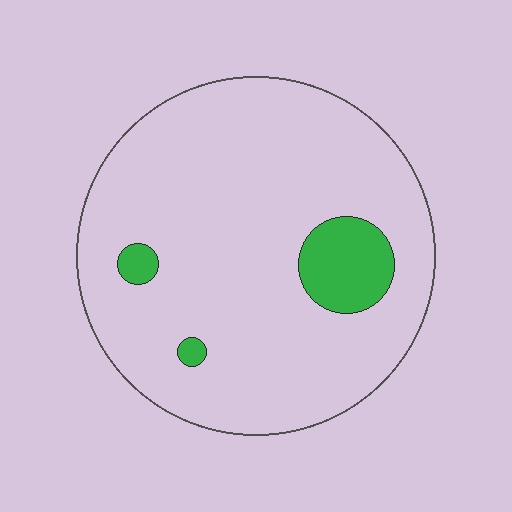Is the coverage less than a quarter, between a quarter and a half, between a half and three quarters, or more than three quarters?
Less than a quarter.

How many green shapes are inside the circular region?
3.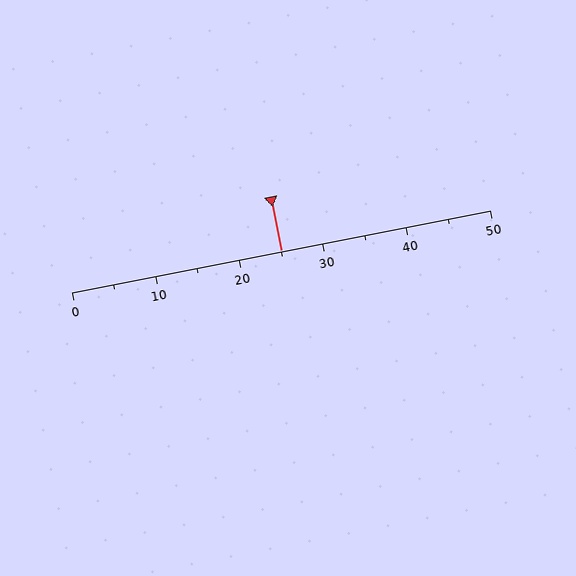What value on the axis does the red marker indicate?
The marker indicates approximately 25.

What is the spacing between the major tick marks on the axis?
The major ticks are spaced 10 apart.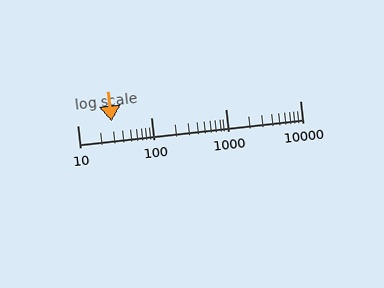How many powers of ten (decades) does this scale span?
The scale spans 3 decades, from 10 to 10000.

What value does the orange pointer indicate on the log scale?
The pointer indicates approximately 29.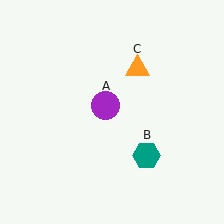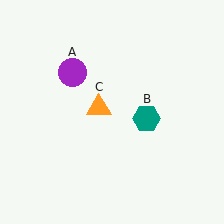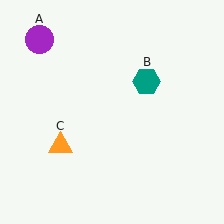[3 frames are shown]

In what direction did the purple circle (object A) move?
The purple circle (object A) moved up and to the left.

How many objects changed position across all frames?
3 objects changed position: purple circle (object A), teal hexagon (object B), orange triangle (object C).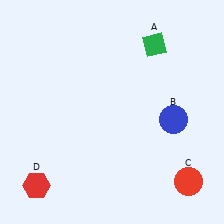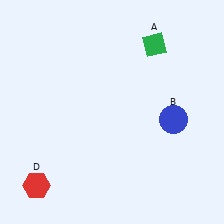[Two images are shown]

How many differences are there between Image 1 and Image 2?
There is 1 difference between the two images.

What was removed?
The red circle (C) was removed in Image 2.